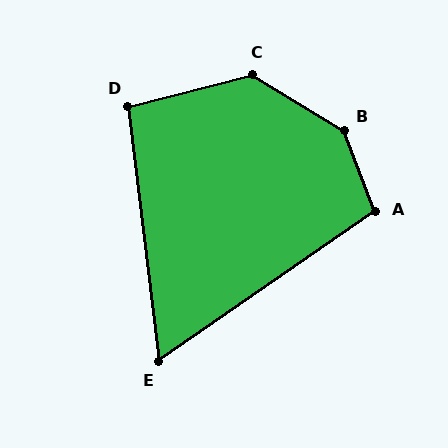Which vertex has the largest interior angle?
B, at approximately 143 degrees.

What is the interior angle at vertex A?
Approximately 103 degrees (obtuse).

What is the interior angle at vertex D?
Approximately 97 degrees (obtuse).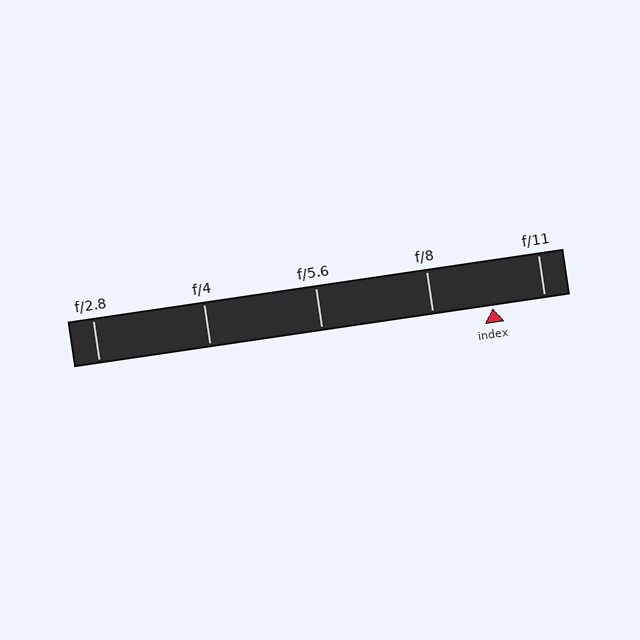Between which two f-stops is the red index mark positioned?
The index mark is between f/8 and f/11.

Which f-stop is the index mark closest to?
The index mark is closest to f/11.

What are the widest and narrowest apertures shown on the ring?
The widest aperture shown is f/2.8 and the narrowest is f/11.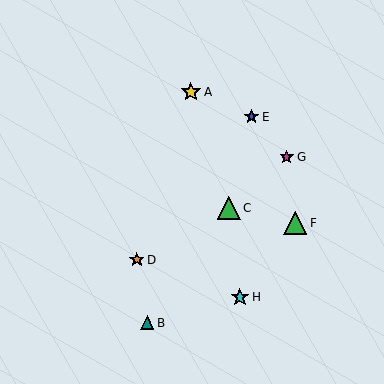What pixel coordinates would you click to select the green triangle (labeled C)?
Click at (229, 208) to select the green triangle C.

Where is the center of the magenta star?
The center of the magenta star is at (287, 157).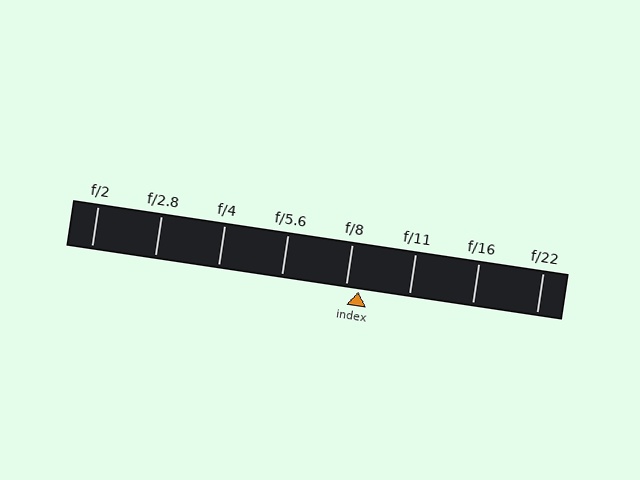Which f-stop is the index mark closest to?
The index mark is closest to f/8.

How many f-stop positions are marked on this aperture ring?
There are 8 f-stop positions marked.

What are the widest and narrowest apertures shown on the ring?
The widest aperture shown is f/2 and the narrowest is f/22.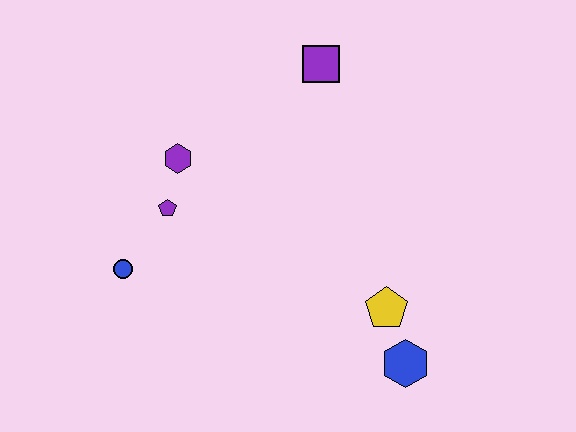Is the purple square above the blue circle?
Yes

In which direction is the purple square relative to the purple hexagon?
The purple square is to the right of the purple hexagon.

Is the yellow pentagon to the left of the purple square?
No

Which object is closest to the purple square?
The purple hexagon is closest to the purple square.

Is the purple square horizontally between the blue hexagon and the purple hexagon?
Yes